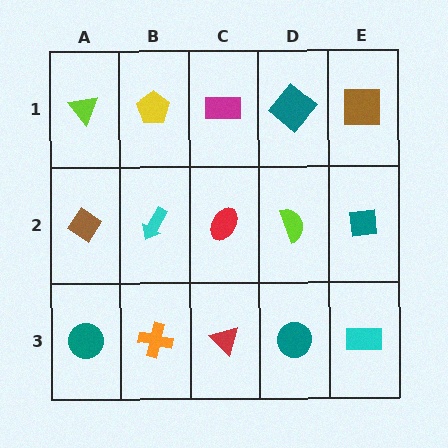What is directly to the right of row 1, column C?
A teal diamond.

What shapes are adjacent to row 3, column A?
A brown diamond (row 2, column A), an orange cross (row 3, column B).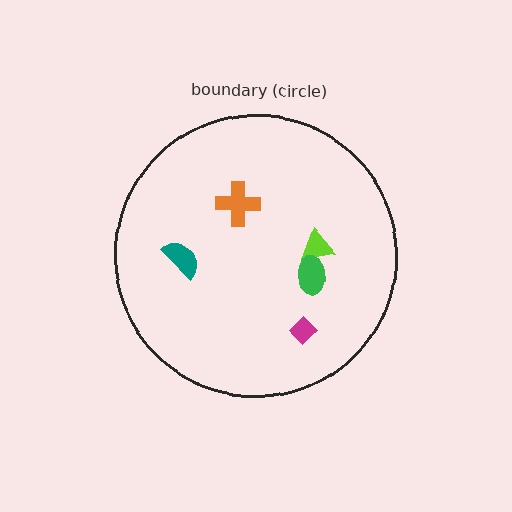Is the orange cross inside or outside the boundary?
Inside.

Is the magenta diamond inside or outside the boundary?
Inside.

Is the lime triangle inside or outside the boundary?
Inside.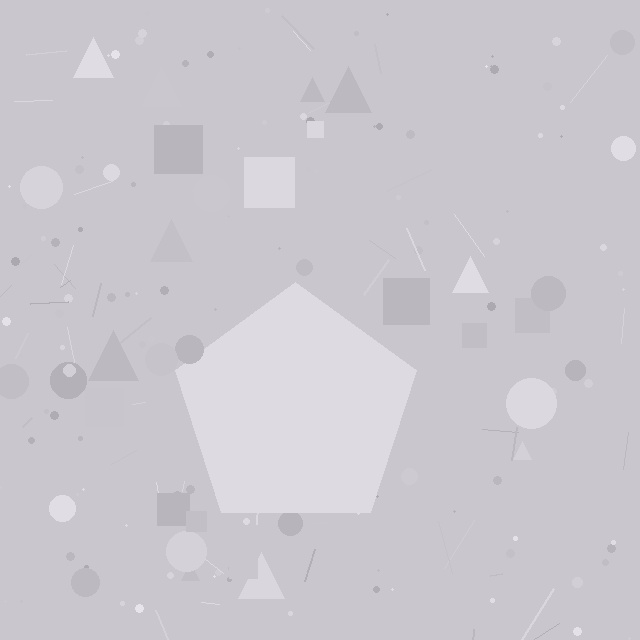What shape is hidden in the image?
A pentagon is hidden in the image.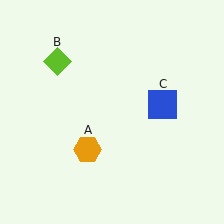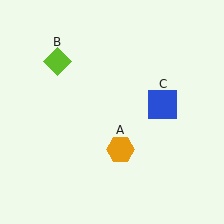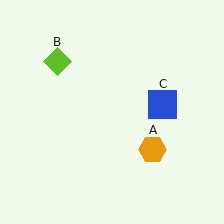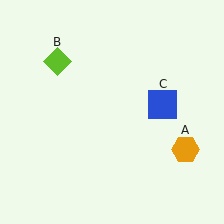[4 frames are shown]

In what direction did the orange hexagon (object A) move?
The orange hexagon (object A) moved right.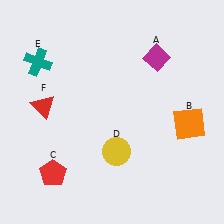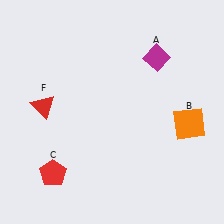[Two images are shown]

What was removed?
The teal cross (E), the yellow circle (D) were removed in Image 2.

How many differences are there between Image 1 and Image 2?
There are 2 differences between the two images.